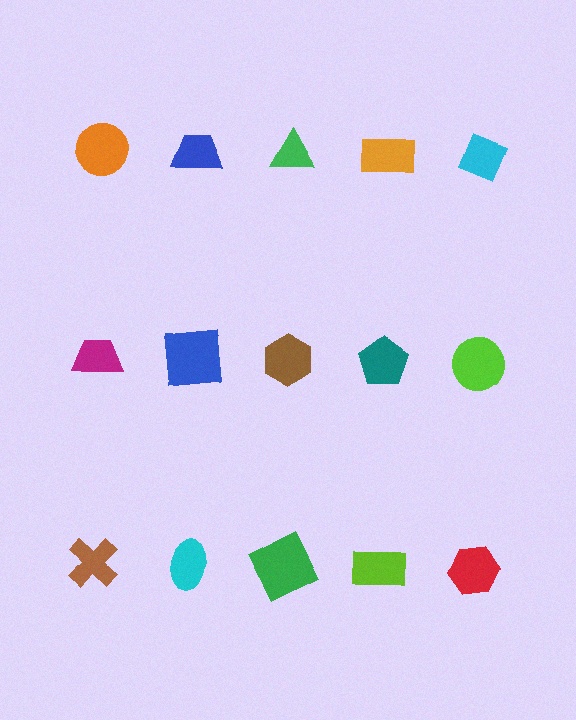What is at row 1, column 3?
A green triangle.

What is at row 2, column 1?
A magenta trapezoid.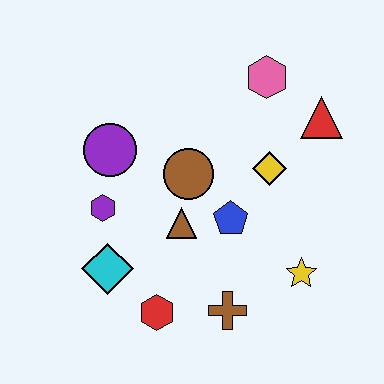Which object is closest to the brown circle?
The brown triangle is closest to the brown circle.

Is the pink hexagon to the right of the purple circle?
Yes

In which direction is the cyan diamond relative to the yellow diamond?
The cyan diamond is to the left of the yellow diamond.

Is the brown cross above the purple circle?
No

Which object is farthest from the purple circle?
The yellow star is farthest from the purple circle.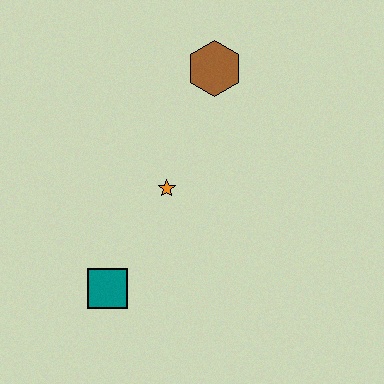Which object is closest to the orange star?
The teal square is closest to the orange star.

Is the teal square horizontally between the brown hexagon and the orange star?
No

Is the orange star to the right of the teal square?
Yes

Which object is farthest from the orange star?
The brown hexagon is farthest from the orange star.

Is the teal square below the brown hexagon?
Yes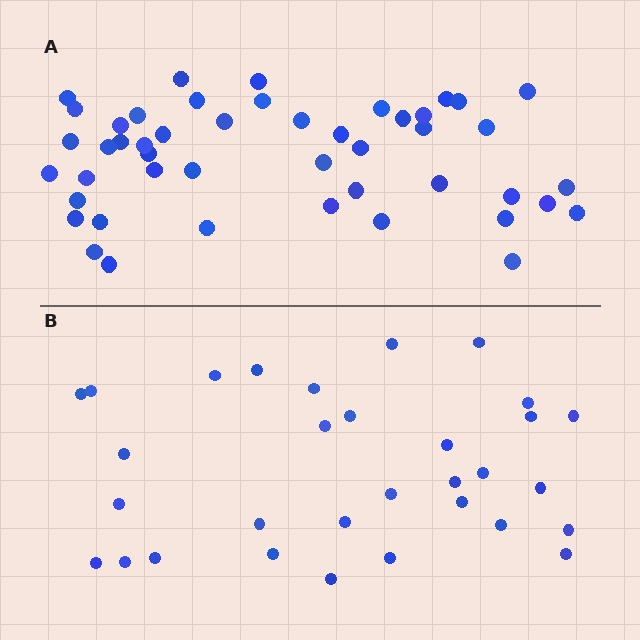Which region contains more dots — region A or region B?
Region A (the top region) has more dots.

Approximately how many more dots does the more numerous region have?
Region A has approximately 15 more dots than region B.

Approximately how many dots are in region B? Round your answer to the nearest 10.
About 30 dots. (The exact count is 31, which rounds to 30.)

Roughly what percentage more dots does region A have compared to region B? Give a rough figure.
About 50% more.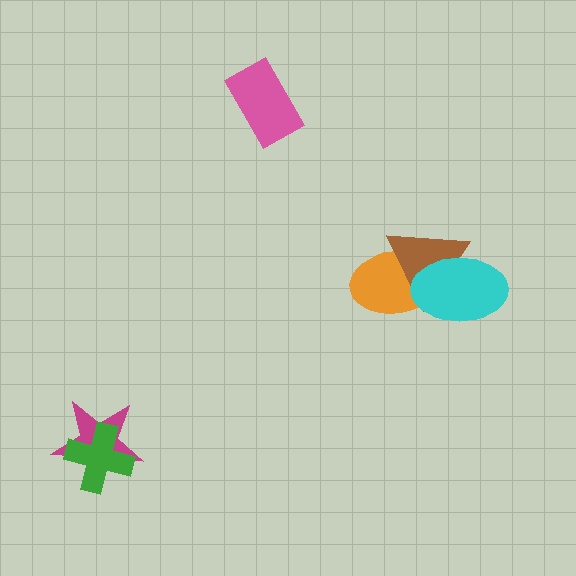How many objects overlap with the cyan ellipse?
2 objects overlap with the cyan ellipse.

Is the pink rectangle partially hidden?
No, no other shape covers it.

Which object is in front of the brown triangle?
The cyan ellipse is in front of the brown triangle.